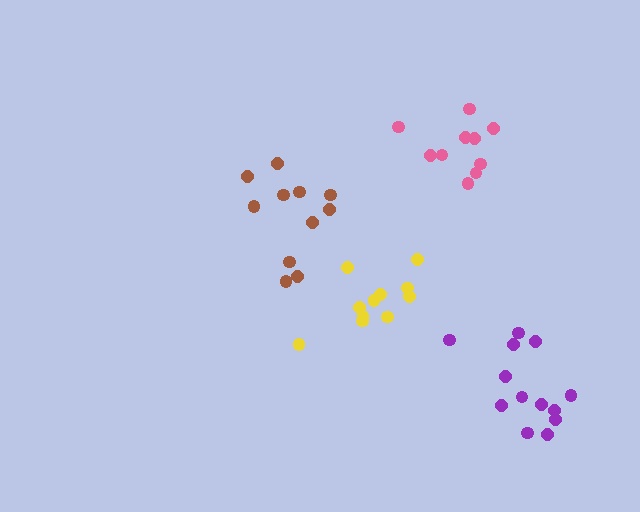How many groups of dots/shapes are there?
There are 4 groups.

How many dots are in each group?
Group 1: 13 dots, Group 2: 11 dots, Group 3: 11 dots, Group 4: 10 dots (45 total).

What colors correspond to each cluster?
The clusters are colored: purple, brown, yellow, pink.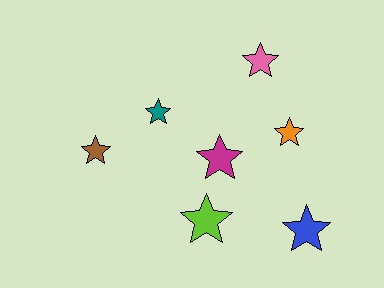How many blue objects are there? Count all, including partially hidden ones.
There is 1 blue object.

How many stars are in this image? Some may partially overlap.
There are 7 stars.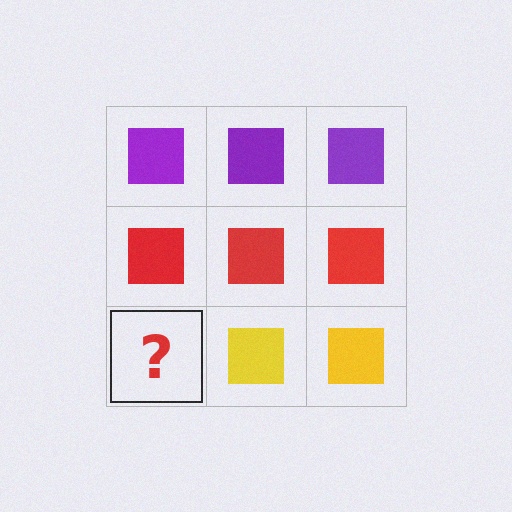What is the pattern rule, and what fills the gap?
The rule is that each row has a consistent color. The gap should be filled with a yellow square.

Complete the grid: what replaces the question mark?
The question mark should be replaced with a yellow square.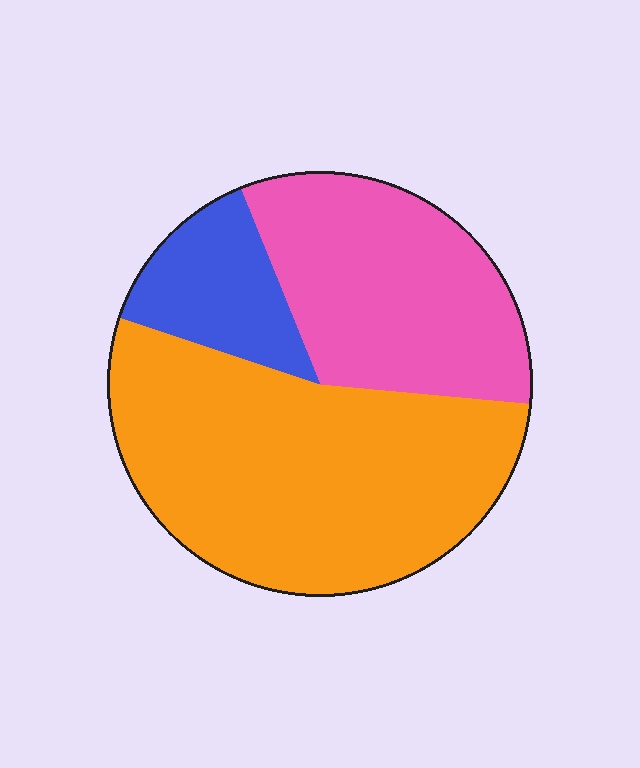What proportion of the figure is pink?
Pink covers roughly 35% of the figure.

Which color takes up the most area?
Orange, at roughly 55%.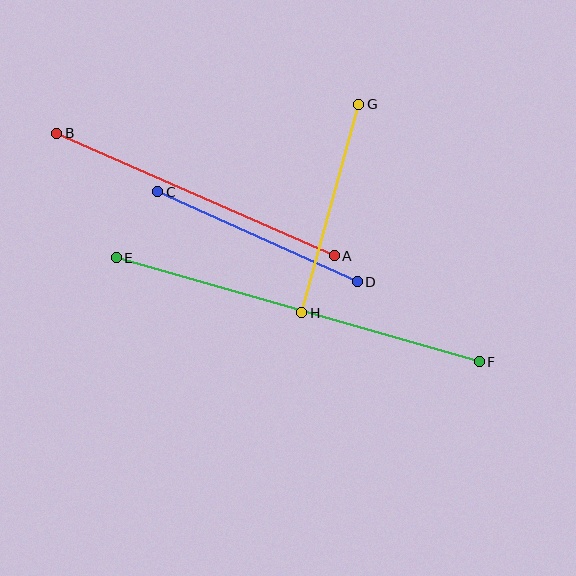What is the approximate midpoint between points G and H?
The midpoint is at approximately (330, 209) pixels.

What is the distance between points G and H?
The distance is approximately 216 pixels.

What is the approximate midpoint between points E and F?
The midpoint is at approximately (298, 310) pixels.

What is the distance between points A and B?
The distance is approximately 303 pixels.